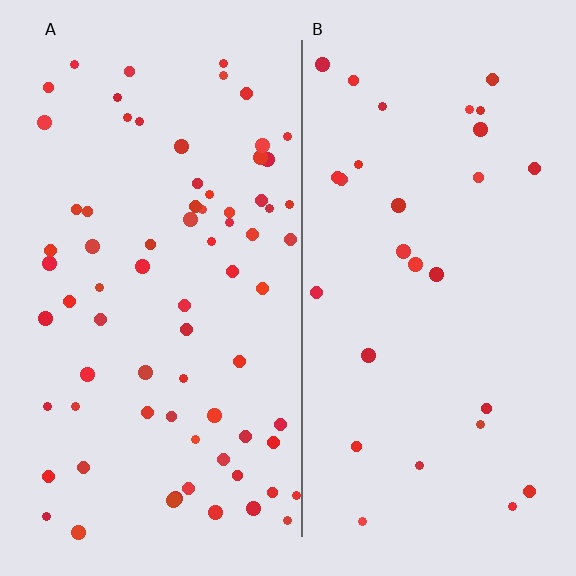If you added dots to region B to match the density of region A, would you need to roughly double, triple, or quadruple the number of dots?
Approximately double.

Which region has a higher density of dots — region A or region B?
A (the left).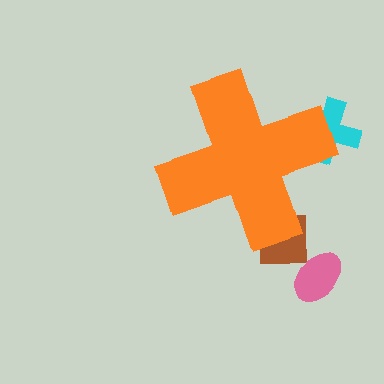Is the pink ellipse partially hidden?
No, the pink ellipse is fully visible.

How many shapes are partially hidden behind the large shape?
2 shapes are partially hidden.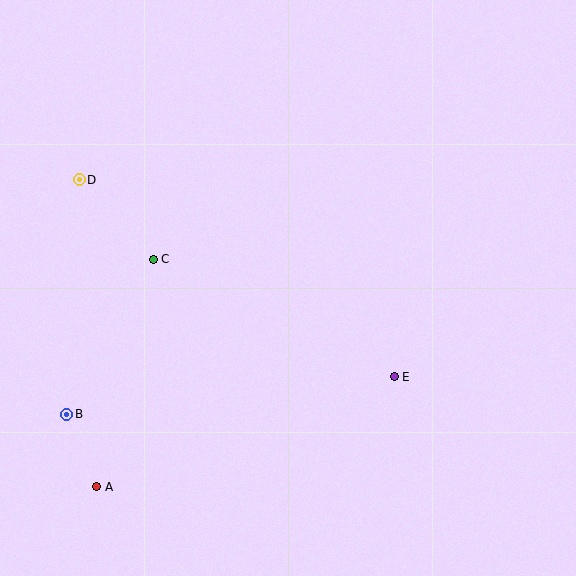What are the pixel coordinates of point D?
Point D is at (79, 180).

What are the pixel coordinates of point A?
Point A is at (97, 487).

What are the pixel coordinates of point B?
Point B is at (67, 414).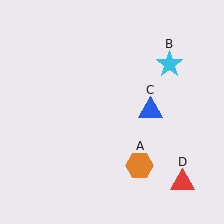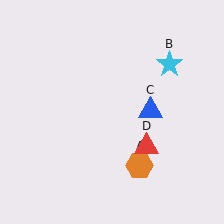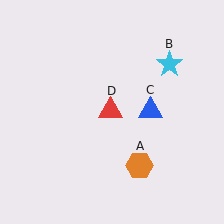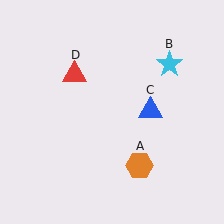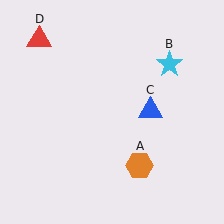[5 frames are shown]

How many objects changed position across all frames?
1 object changed position: red triangle (object D).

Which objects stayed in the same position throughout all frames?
Orange hexagon (object A) and cyan star (object B) and blue triangle (object C) remained stationary.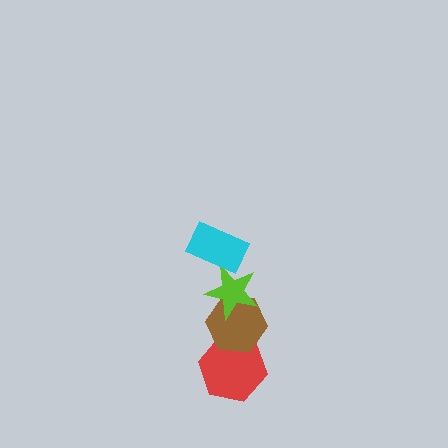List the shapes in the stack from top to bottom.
From top to bottom: the cyan rectangle, the lime star, the brown hexagon, the red hexagon.